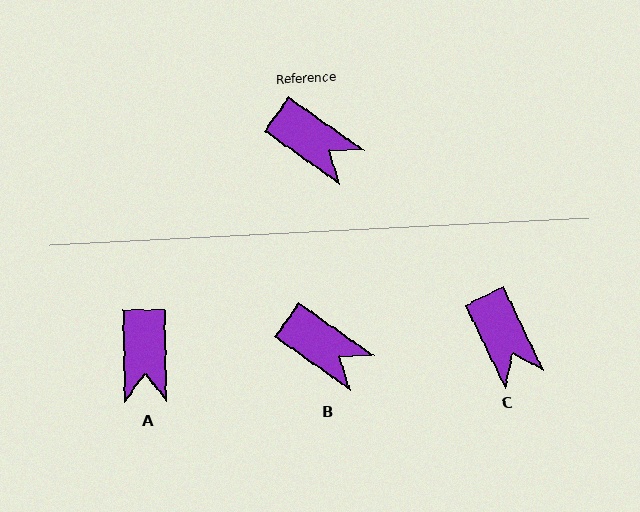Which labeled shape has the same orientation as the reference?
B.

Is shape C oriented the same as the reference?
No, it is off by about 30 degrees.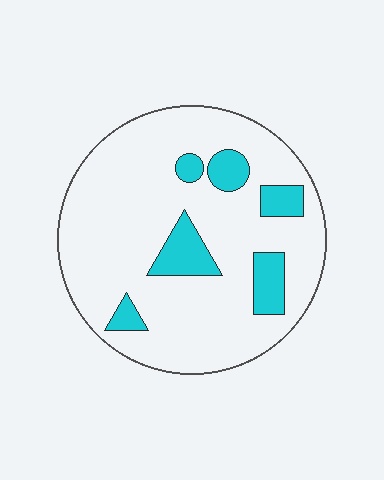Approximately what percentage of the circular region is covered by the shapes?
Approximately 15%.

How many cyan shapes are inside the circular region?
6.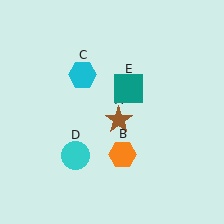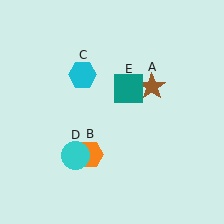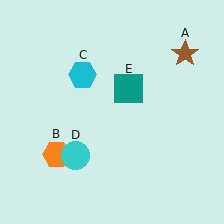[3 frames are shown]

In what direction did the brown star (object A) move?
The brown star (object A) moved up and to the right.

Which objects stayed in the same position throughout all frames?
Cyan hexagon (object C) and cyan circle (object D) and teal square (object E) remained stationary.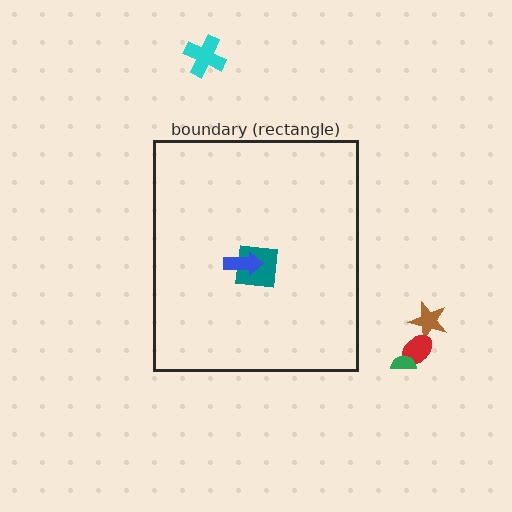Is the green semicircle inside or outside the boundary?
Outside.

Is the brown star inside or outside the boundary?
Outside.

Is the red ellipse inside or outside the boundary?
Outside.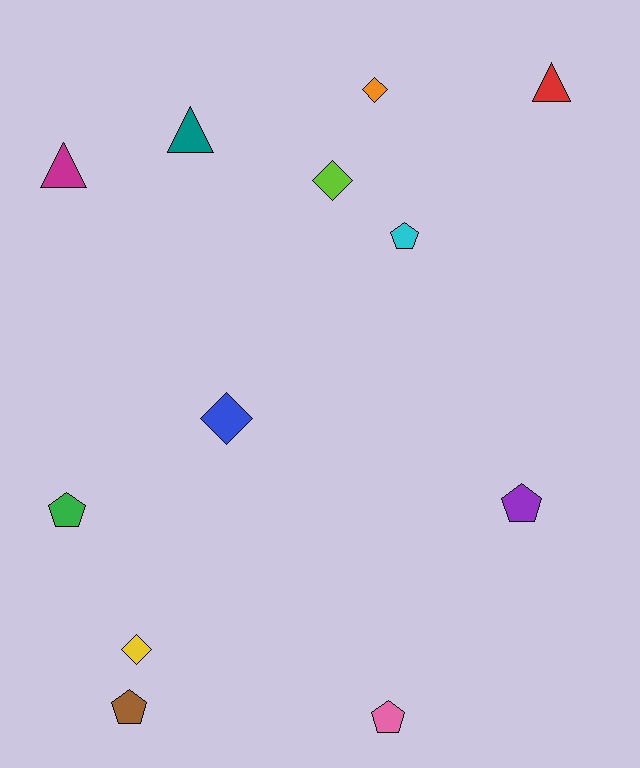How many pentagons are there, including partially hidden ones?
There are 5 pentagons.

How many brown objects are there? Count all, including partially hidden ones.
There is 1 brown object.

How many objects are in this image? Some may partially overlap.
There are 12 objects.